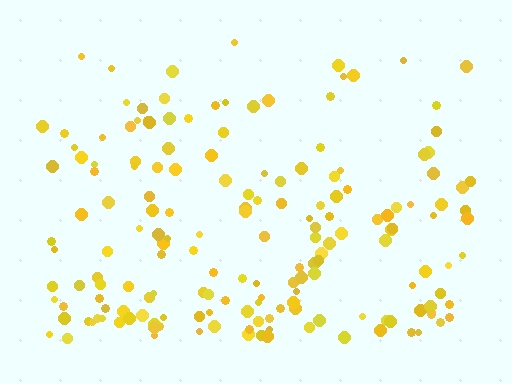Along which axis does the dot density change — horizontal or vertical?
Vertical.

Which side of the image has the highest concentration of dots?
The bottom.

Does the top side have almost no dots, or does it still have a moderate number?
Still a moderate number, just noticeably fewer than the bottom.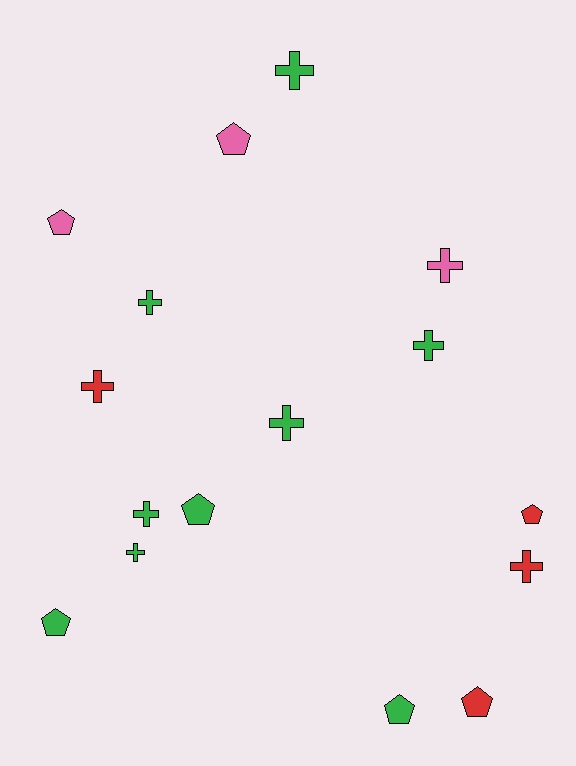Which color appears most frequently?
Green, with 9 objects.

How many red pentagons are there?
There are 2 red pentagons.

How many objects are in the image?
There are 16 objects.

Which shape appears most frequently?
Cross, with 9 objects.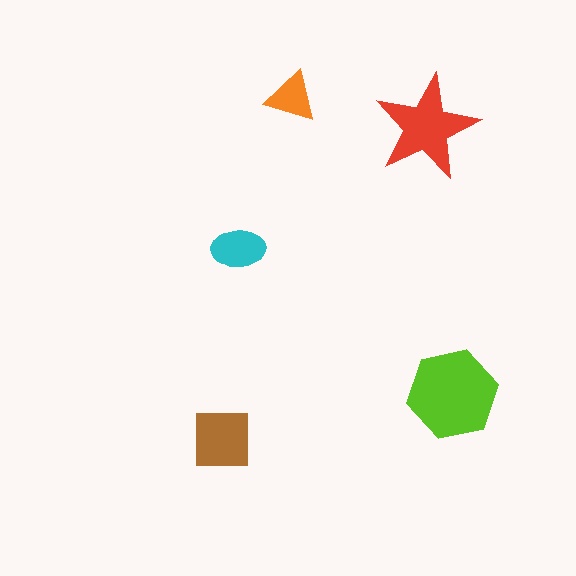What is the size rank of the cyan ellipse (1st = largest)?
4th.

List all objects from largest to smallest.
The lime hexagon, the red star, the brown square, the cyan ellipse, the orange triangle.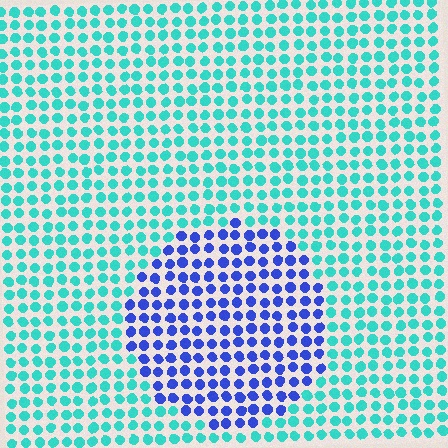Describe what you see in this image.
The image is filled with small cyan elements in a uniform arrangement. A circle-shaped region is visible where the elements are tinted to a slightly different hue, forming a subtle color boundary.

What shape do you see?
I see a circle.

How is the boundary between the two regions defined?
The boundary is defined purely by a slight shift in hue (about 59 degrees). Spacing, size, and orientation are identical on both sides.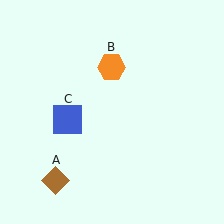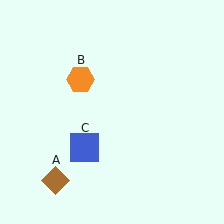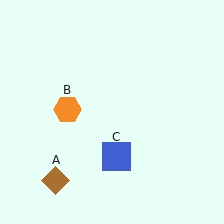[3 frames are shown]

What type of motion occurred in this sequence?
The orange hexagon (object B), blue square (object C) rotated counterclockwise around the center of the scene.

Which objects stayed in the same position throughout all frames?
Brown diamond (object A) remained stationary.